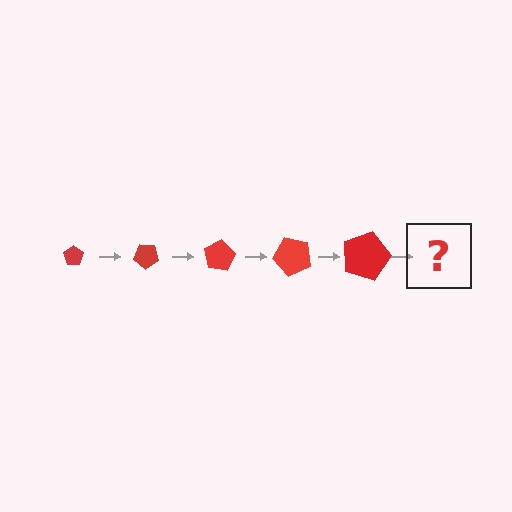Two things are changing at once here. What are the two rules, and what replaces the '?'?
The two rules are that the pentagon grows larger each step and it rotates 40 degrees each step. The '?' should be a pentagon, larger than the previous one and rotated 200 degrees from the start.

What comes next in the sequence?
The next element should be a pentagon, larger than the previous one and rotated 200 degrees from the start.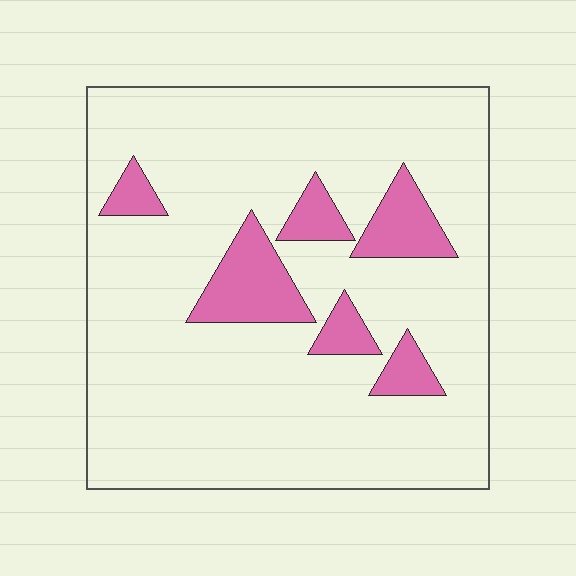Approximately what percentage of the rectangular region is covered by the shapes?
Approximately 15%.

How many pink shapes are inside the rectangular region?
6.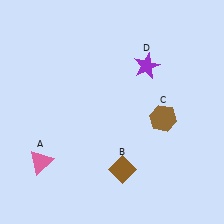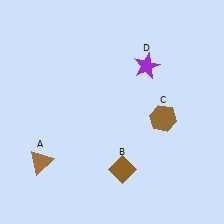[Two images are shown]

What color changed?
The triangle (A) changed from pink in Image 1 to brown in Image 2.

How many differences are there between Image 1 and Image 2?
There is 1 difference between the two images.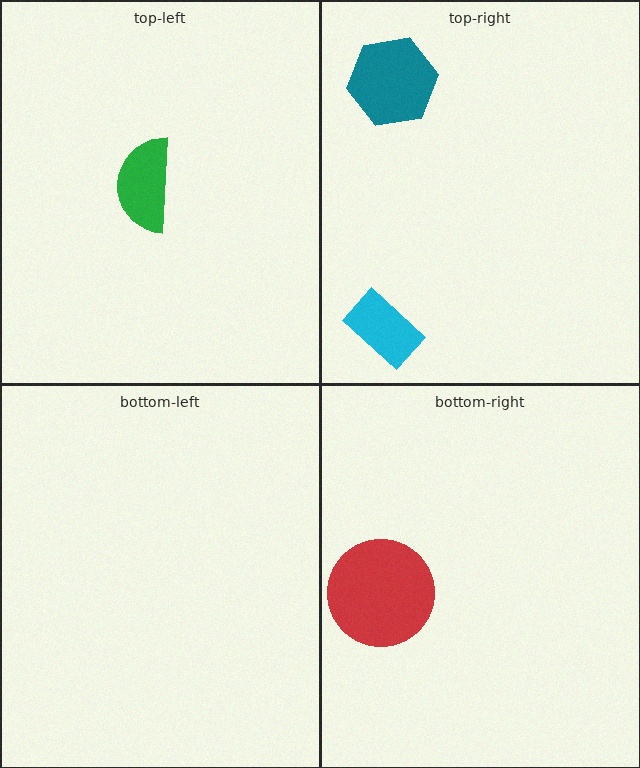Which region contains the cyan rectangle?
The top-right region.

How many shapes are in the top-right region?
2.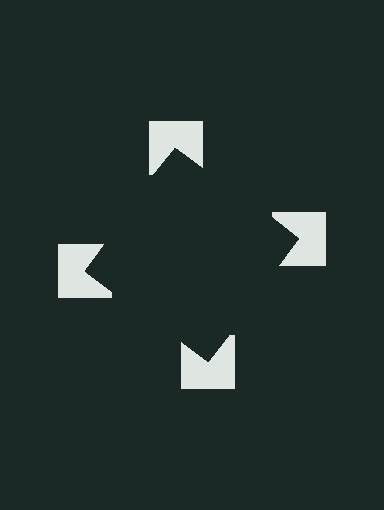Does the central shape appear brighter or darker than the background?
It typically appears slightly darker than the background, even though no actual brightness change is drawn.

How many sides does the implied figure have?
4 sides.